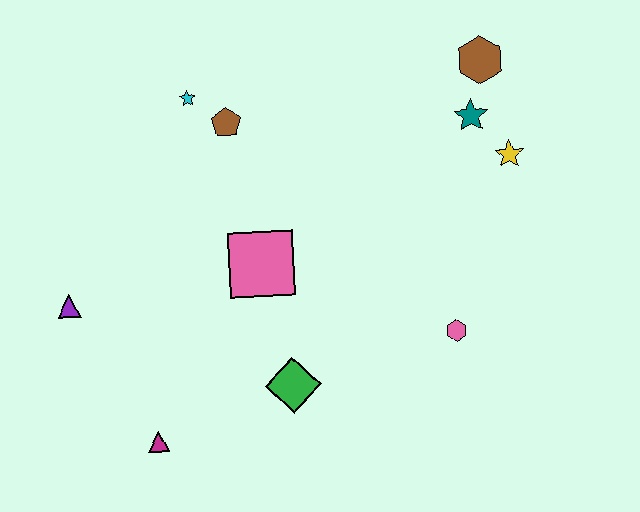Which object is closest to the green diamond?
The pink square is closest to the green diamond.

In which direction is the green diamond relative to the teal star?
The green diamond is below the teal star.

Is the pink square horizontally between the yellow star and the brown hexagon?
No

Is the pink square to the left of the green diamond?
Yes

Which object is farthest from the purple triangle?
The brown hexagon is farthest from the purple triangle.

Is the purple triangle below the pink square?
Yes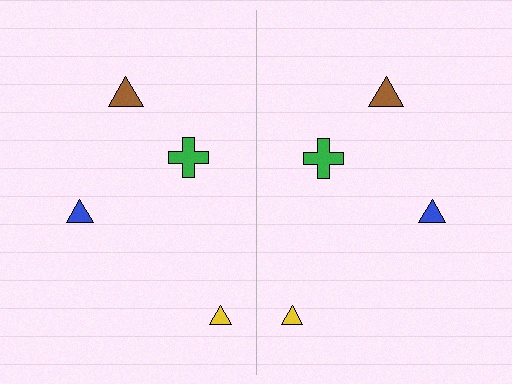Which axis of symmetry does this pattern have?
The pattern has a vertical axis of symmetry running through the center of the image.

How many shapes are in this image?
There are 8 shapes in this image.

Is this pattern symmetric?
Yes, this pattern has bilateral (reflection) symmetry.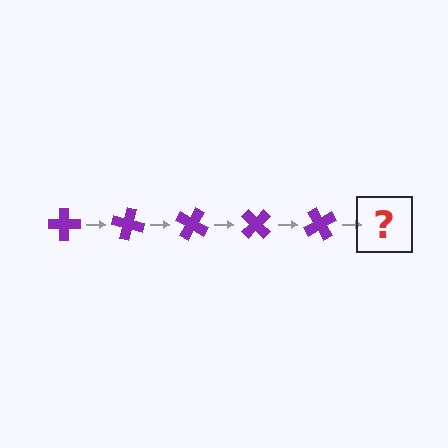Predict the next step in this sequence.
The next step is a purple cross rotated 75 degrees.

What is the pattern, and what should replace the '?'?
The pattern is that the cross rotates 15 degrees each step. The '?' should be a purple cross rotated 75 degrees.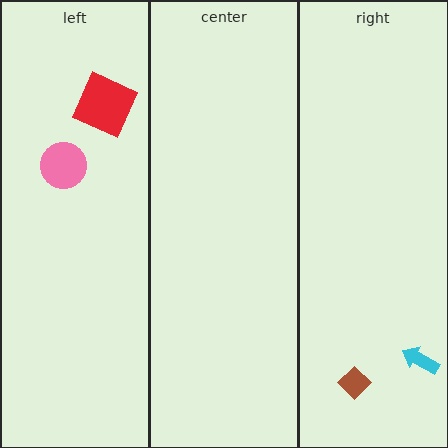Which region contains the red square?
The left region.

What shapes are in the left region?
The pink circle, the red square.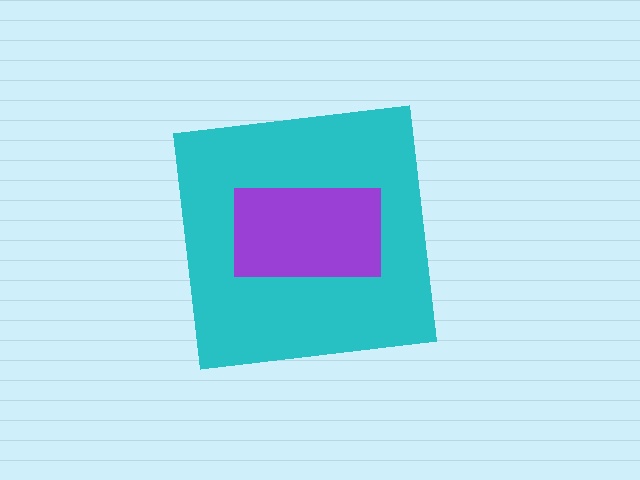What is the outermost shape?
The cyan square.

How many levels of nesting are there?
2.